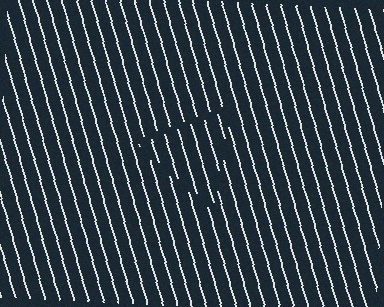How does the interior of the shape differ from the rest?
The interior of the shape contains the same grating, shifted by half a period — the contour is defined by the phase discontinuity where line-ends from the inner and outer gratings abut.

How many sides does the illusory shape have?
3 sides — the line-ends trace a triangle.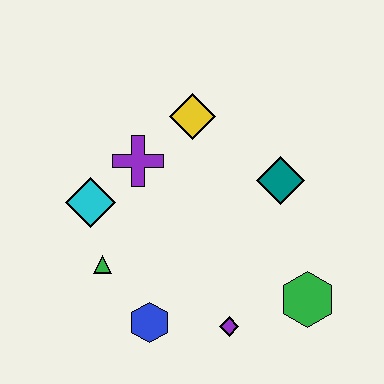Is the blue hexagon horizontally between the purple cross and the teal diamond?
Yes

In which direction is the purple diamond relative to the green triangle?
The purple diamond is to the right of the green triangle.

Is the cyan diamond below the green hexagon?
No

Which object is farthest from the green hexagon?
The cyan diamond is farthest from the green hexagon.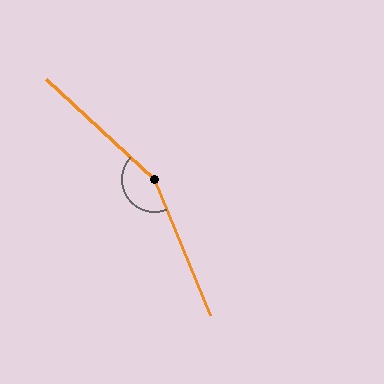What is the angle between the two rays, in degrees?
Approximately 155 degrees.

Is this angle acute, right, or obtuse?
It is obtuse.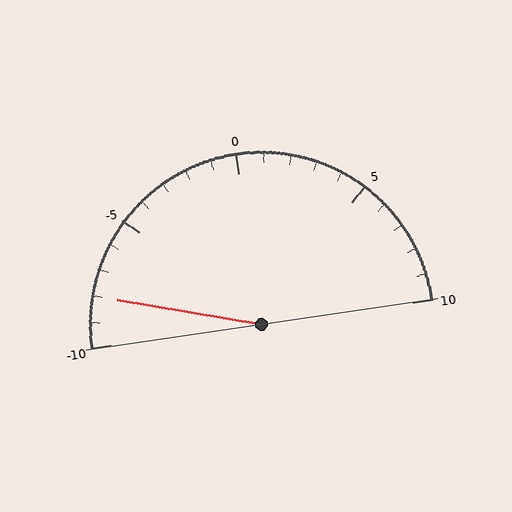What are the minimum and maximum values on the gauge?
The gauge ranges from -10 to 10.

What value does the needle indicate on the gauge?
The needle indicates approximately -8.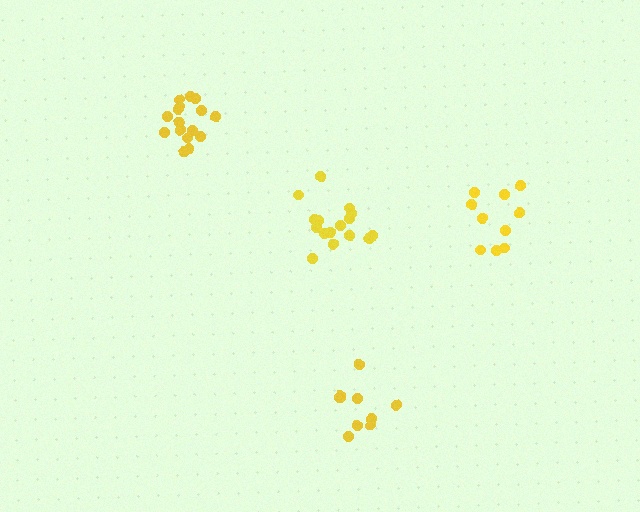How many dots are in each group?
Group 1: 10 dots, Group 2: 10 dots, Group 3: 16 dots, Group 4: 16 dots (52 total).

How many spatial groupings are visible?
There are 4 spatial groupings.